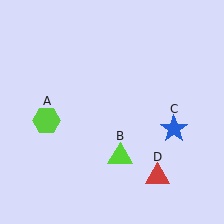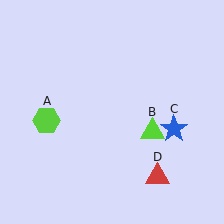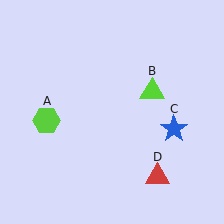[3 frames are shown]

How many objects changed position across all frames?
1 object changed position: lime triangle (object B).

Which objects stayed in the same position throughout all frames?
Lime hexagon (object A) and blue star (object C) and red triangle (object D) remained stationary.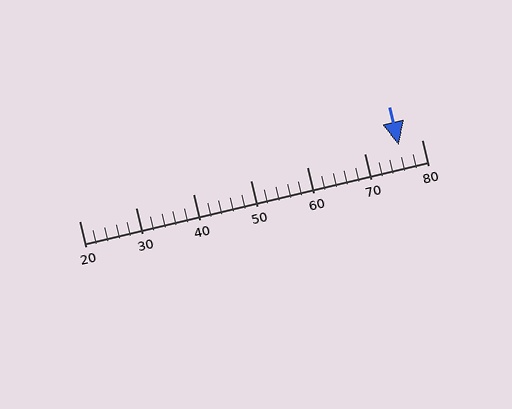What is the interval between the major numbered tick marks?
The major tick marks are spaced 10 units apart.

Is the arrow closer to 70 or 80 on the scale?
The arrow is closer to 80.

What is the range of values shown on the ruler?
The ruler shows values from 20 to 80.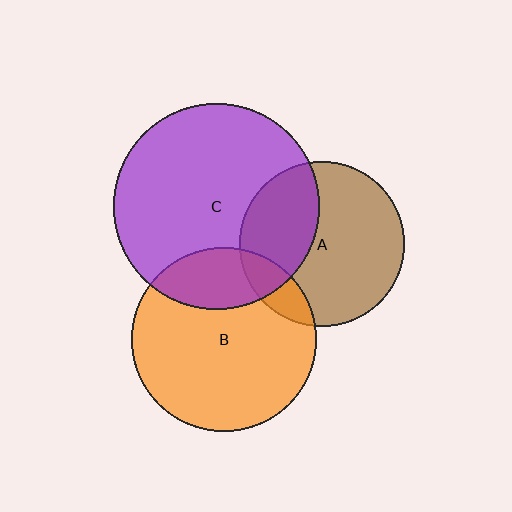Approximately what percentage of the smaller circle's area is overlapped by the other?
Approximately 25%.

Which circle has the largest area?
Circle C (purple).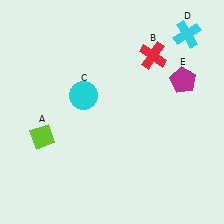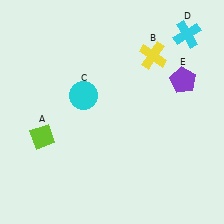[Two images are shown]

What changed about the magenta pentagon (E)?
In Image 1, E is magenta. In Image 2, it changed to purple.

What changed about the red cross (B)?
In Image 1, B is red. In Image 2, it changed to yellow.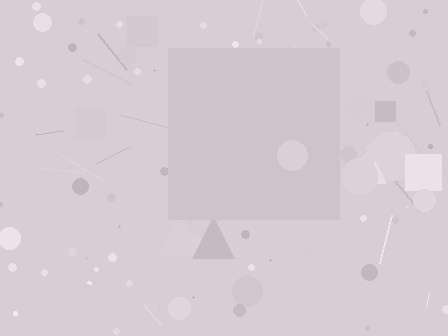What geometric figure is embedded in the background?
A square is embedded in the background.